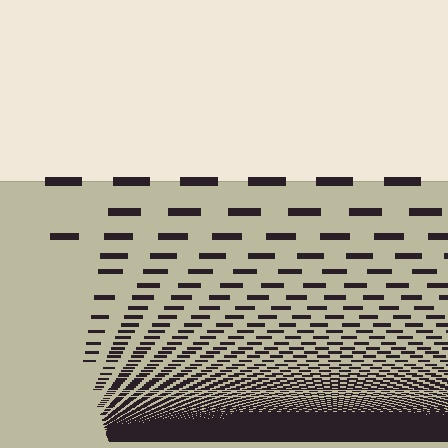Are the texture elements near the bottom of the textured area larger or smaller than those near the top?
Smaller. The gradient is inverted — elements near the bottom are smaller and denser.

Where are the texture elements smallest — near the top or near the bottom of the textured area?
Near the bottom.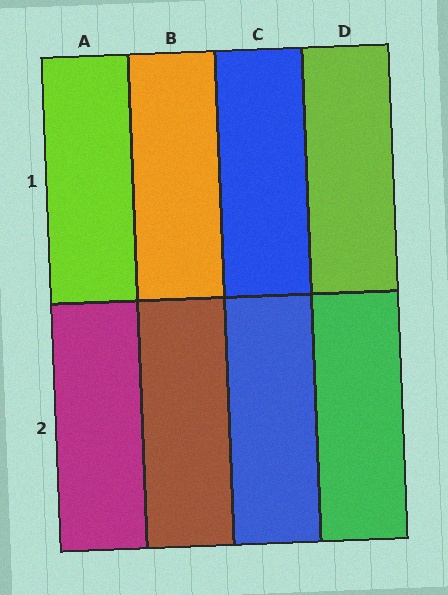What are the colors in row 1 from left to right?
Lime, orange, blue, lime.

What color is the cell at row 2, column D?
Green.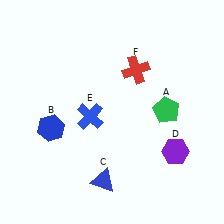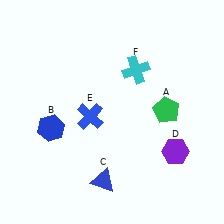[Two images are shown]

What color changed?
The cross (F) changed from red in Image 1 to cyan in Image 2.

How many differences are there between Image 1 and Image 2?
There is 1 difference between the two images.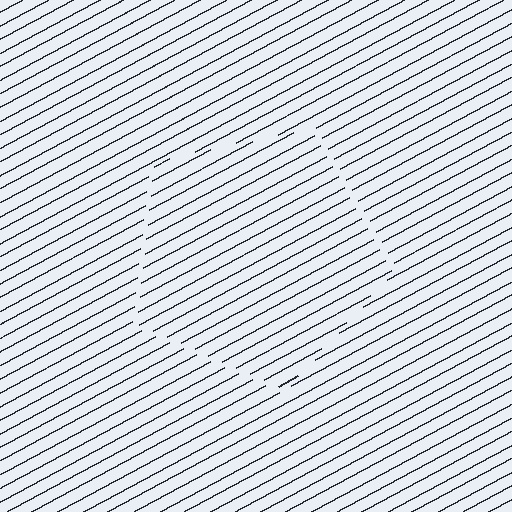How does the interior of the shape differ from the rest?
The interior of the shape contains the same grating, shifted by half a period — the contour is defined by the phase discontinuity where line-ends from the inner and outer gratings abut.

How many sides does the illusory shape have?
5 sides — the line-ends trace a pentagon.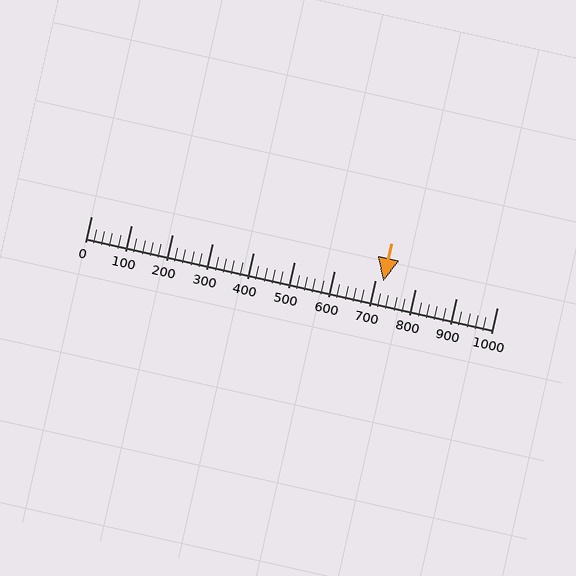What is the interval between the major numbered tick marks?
The major tick marks are spaced 100 units apart.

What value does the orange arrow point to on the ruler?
The orange arrow points to approximately 720.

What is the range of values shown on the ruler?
The ruler shows values from 0 to 1000.